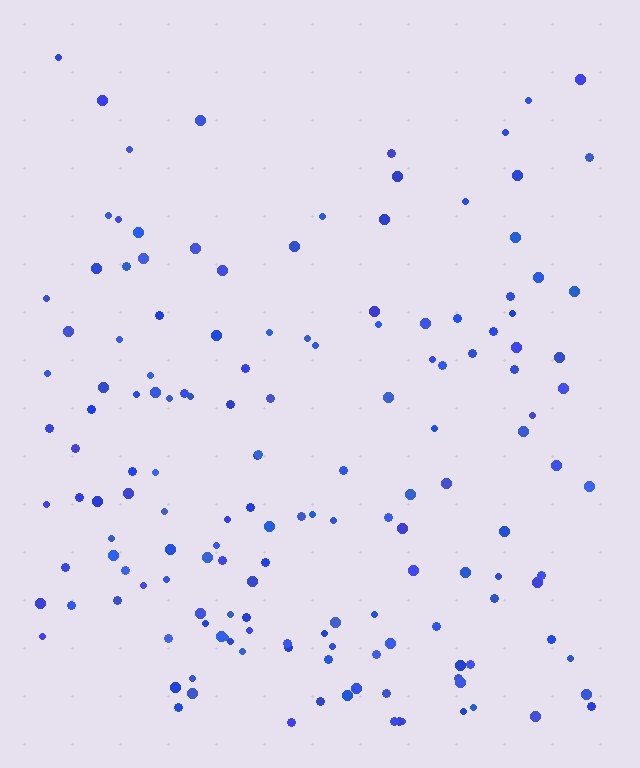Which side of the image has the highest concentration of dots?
The bottom.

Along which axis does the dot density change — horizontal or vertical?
Vertical.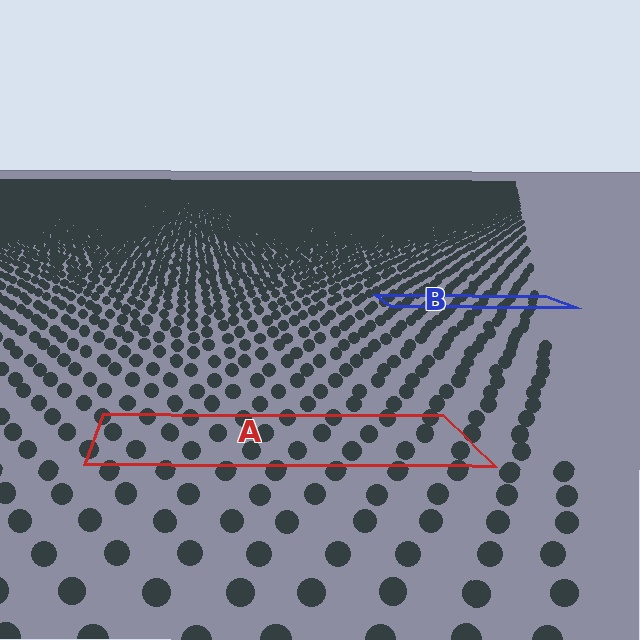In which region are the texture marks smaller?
The texture marks are smaller in region B, because it is farther away.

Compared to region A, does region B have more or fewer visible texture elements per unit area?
Region B has more texture elements per unit area — they are packed more densely because it is farther away.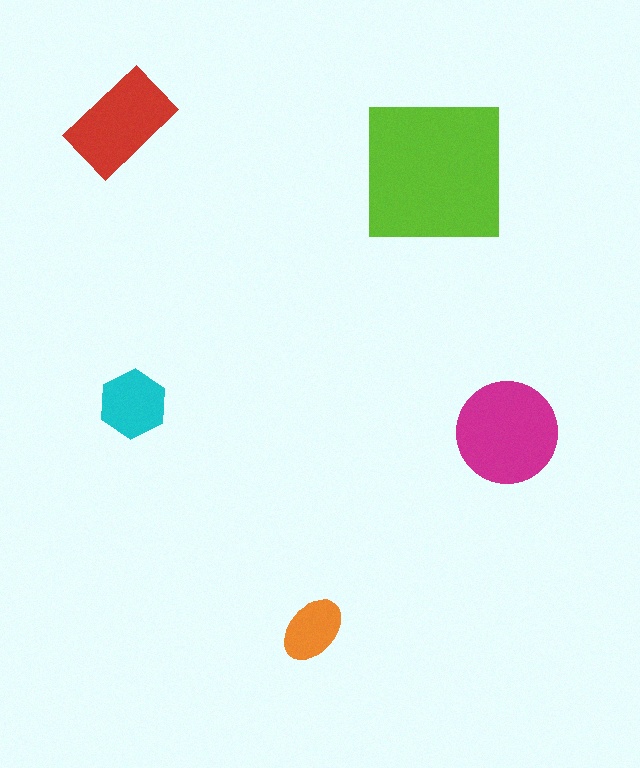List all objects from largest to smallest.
The lime square, the magenta circle, the red rectangle, the cyan hexagon, the orange ellipse.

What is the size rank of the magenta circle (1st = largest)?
2nd.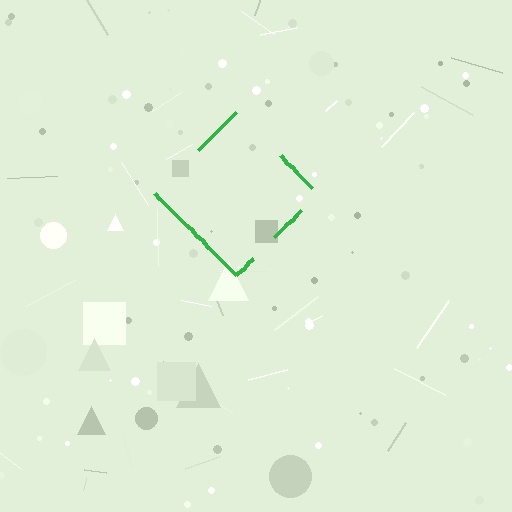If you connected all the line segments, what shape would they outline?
They would outline a diamond.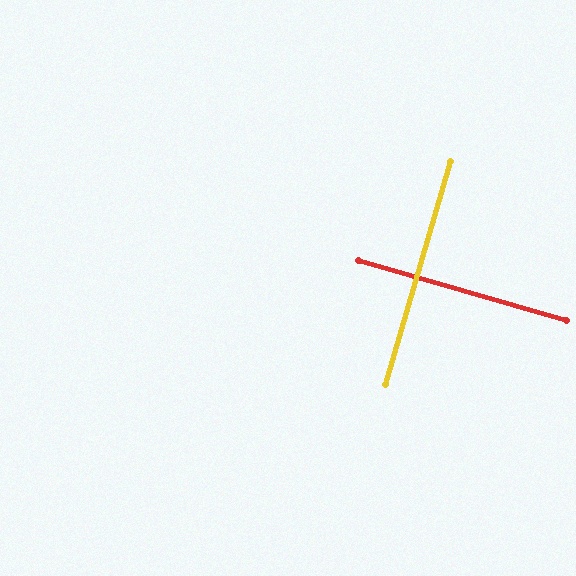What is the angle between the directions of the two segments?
Approximately 90 degrees.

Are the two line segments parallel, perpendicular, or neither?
Perpendicular — they meet at approximately 90°.